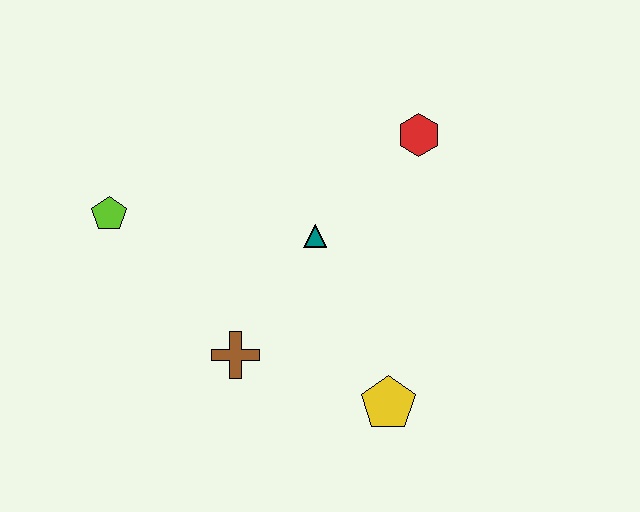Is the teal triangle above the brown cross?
Yes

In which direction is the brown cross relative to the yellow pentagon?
The brown cross is to the left of the yellow pentagon.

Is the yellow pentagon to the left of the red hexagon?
Yes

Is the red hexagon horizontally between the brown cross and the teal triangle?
No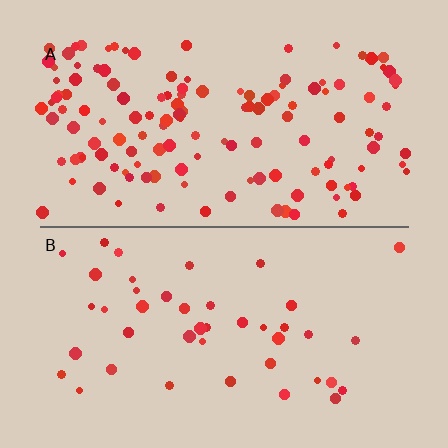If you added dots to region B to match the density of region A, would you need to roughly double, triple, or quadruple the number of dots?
Approximately triple.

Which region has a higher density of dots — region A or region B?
A (the top).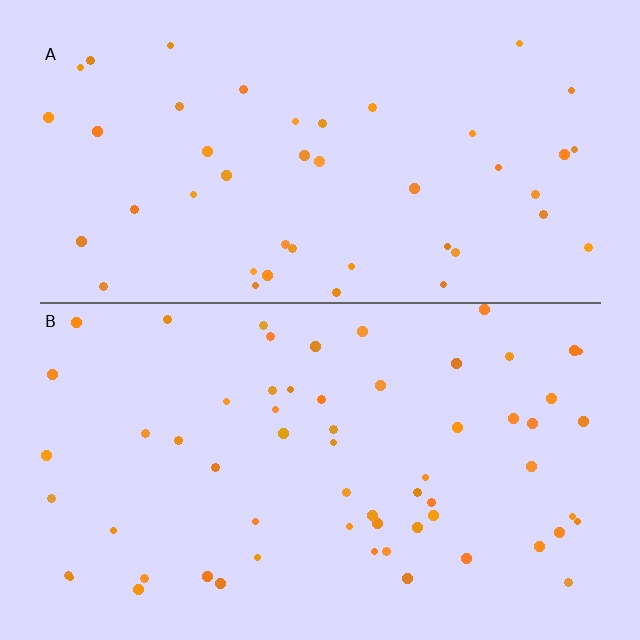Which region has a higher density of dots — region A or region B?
B (the bottom).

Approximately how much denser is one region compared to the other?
Approximately 1.4× — region B over region A.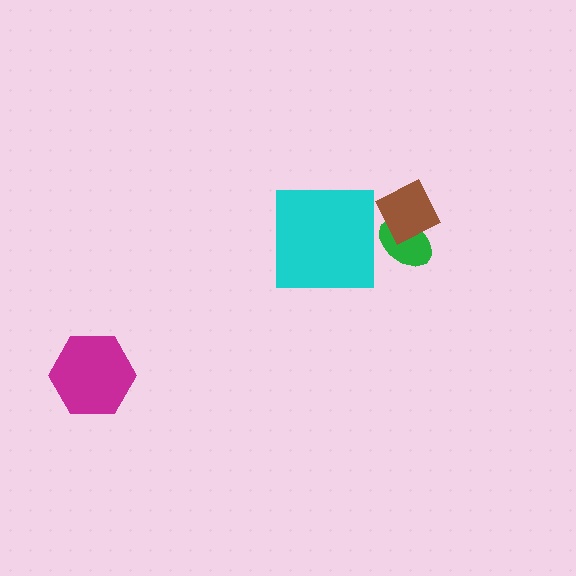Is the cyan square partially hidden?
No, no other shape covers it.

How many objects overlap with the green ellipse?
1 object overlaps with the green ellipse.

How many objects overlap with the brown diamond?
1 object overlaps with the brown diamond.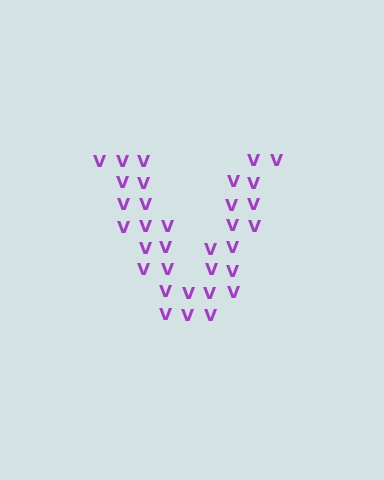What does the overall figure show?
The overall figure shows the letter V.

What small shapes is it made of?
It is made of small letter V's.